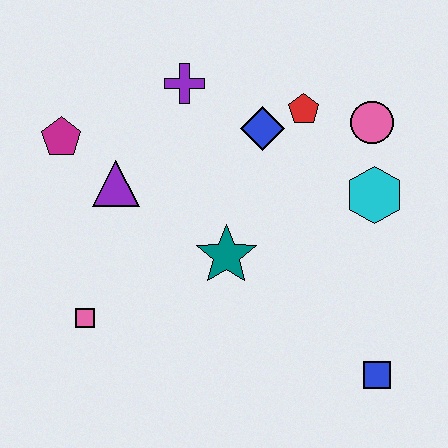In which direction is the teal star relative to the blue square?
The teal star is to the left of the blue square.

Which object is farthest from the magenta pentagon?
The blue square is farthest from the magenta pentagon.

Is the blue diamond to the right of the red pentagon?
No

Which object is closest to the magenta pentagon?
The purple triangle is closest to the magenta pentagon.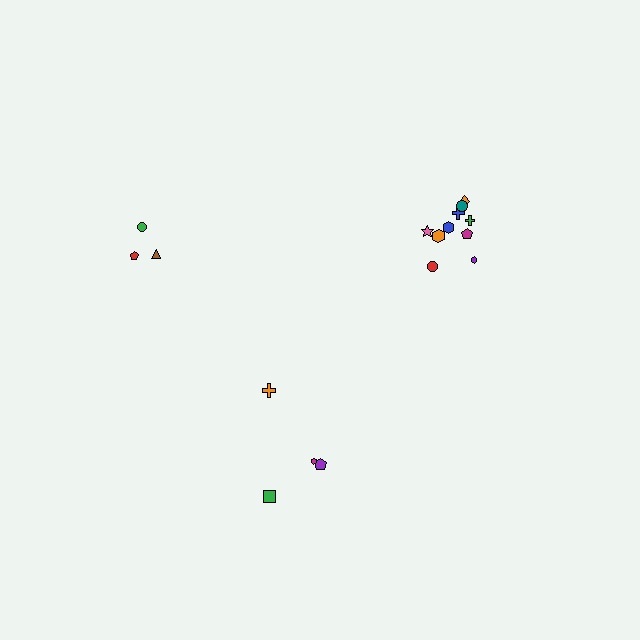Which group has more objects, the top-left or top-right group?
The top-right group.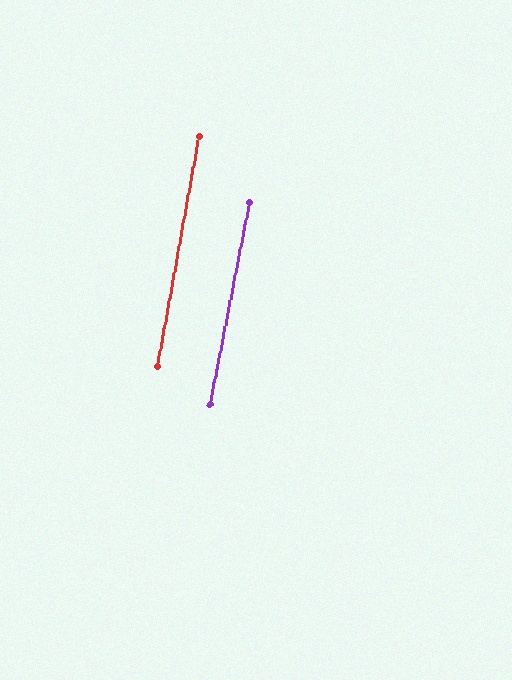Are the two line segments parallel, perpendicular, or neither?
Parallel — their directions differ by only 0.8°.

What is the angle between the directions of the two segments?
Approximately 1 degree.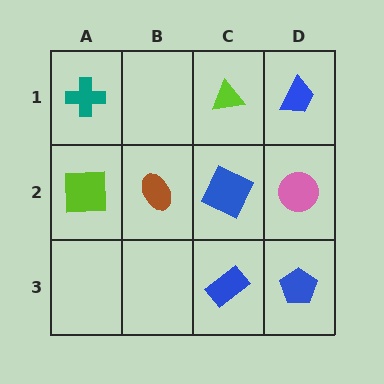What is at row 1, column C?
A lime triangle.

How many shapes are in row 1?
3 shapes.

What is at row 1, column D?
A blue trapezoid.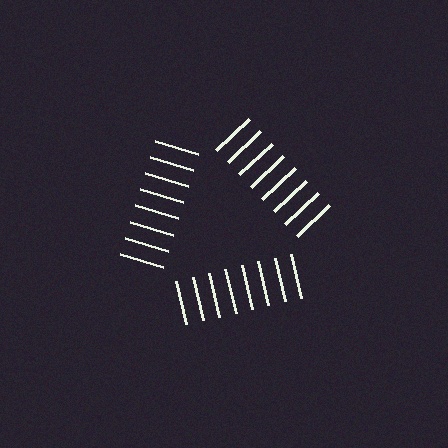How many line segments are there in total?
24 — 8 along each of the 3 edges.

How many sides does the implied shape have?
3 sides — the line-ends trace a triangle.